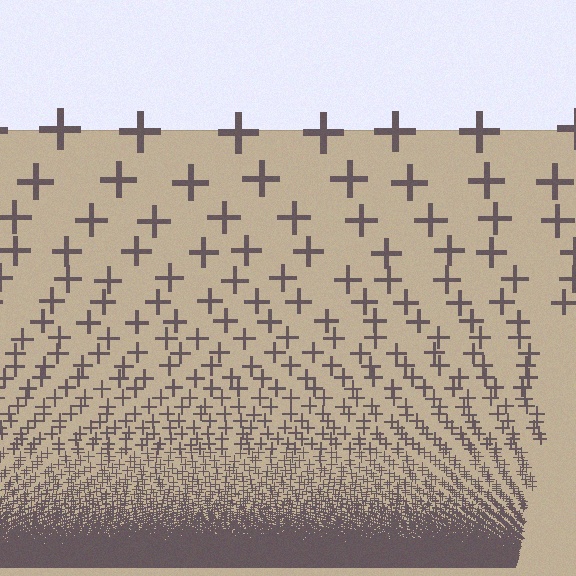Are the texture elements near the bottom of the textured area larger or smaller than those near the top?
Smaller. The gradient is inverted — elements near the bottom are smaller and denser.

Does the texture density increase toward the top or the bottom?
Density increases toward the bottom.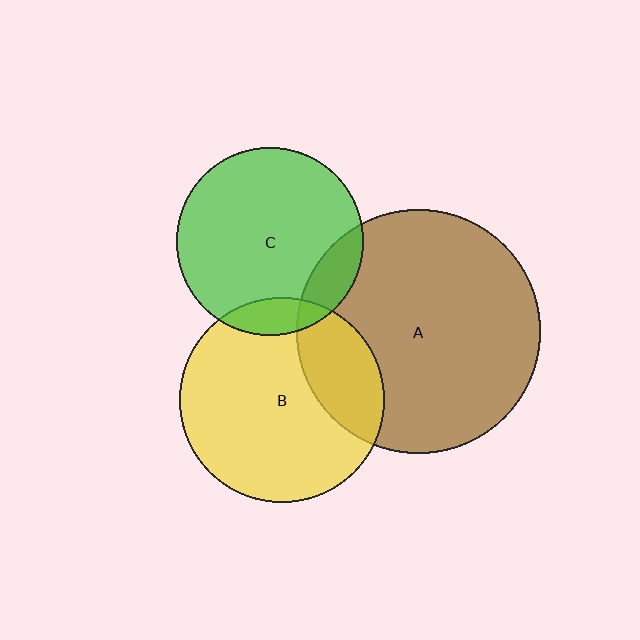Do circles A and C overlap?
Yes.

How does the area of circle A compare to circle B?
Approximately 1.4 times.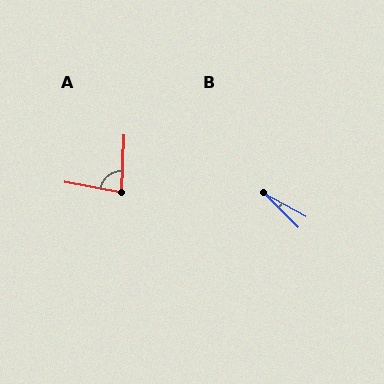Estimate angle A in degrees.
Approximately 82 degrees.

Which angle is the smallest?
B, at approximately 16 degrees.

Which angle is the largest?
A, at approximately 82 degrees.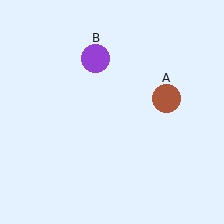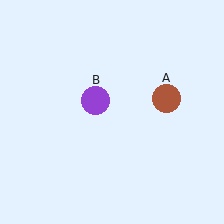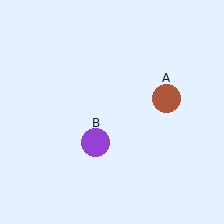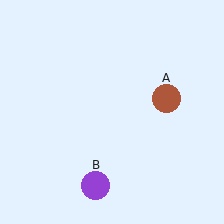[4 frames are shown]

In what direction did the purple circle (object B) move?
The purple circle (object B) moved down.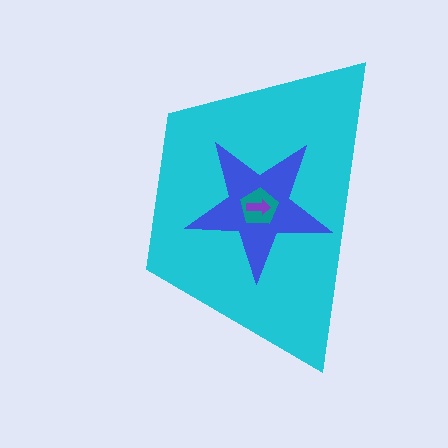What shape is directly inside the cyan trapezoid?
The blue star.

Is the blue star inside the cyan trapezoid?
Yes.